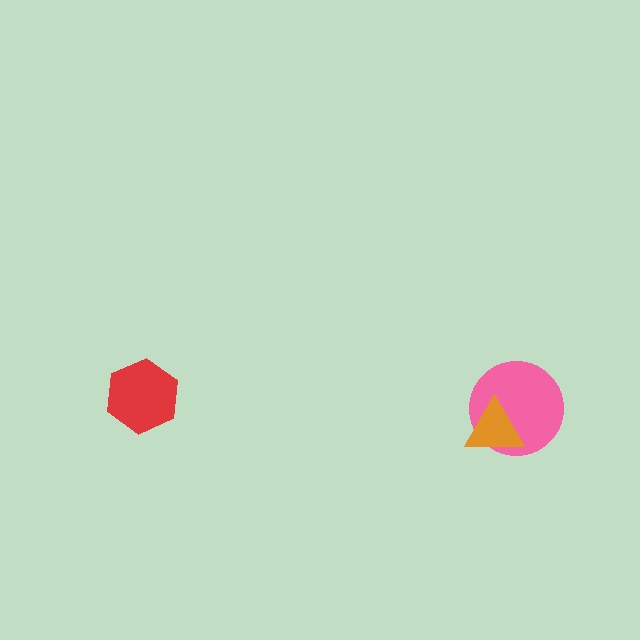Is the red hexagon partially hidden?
No, no other shape covers it.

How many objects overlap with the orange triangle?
1 object overlaps with the orange triangle.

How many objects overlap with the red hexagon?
0 objects overlap with the red hexagon.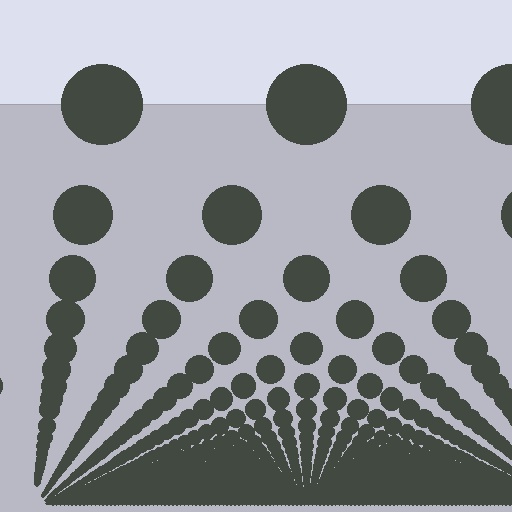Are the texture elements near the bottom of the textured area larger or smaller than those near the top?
Smaller. The gradient is inverted — elements near the bottom are smaller and denser.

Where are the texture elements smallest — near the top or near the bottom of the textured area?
Near the bottom.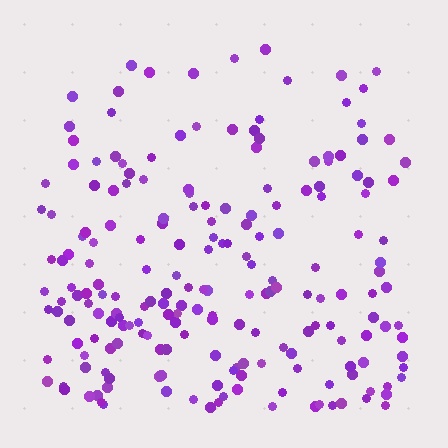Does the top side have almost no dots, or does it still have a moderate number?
Still a moderate number, just noticeably fewer than the bottom.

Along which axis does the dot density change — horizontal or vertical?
Vertical.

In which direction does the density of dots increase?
From top to bottom, with the bottom side densest.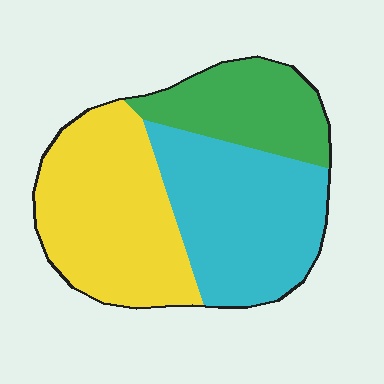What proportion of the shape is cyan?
Cyan takes up about three eighths (3/8) of the shape.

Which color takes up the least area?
Green, at roughly 20%.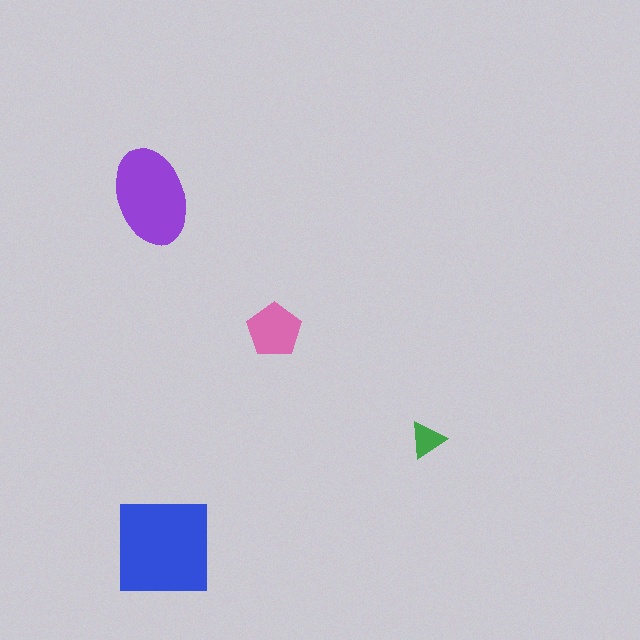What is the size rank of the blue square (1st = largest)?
1st.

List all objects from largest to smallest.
The blue square, the purple ellipse, the pink pentagon, the green triangle.